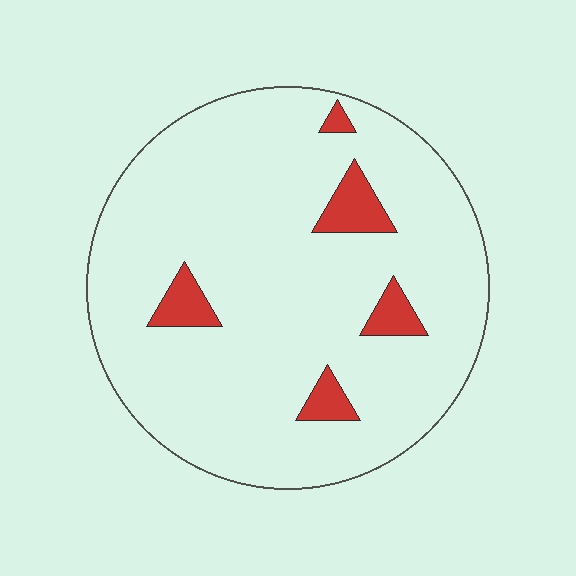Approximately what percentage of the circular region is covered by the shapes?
Approximately 10%.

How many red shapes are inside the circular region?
5.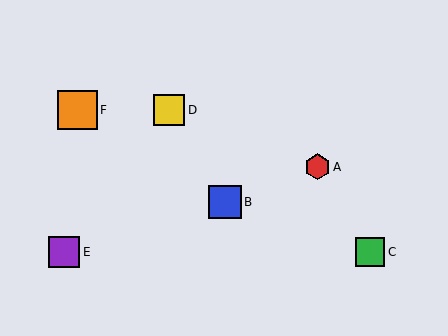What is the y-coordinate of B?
Object B is at y≈202.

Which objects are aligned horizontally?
Objects D, F are aligned horizontally.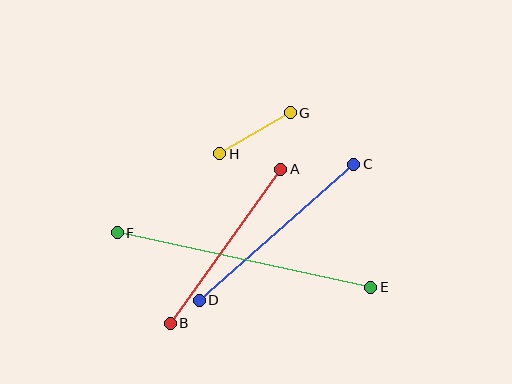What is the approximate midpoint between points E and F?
The midpoint is at approximately (244, 260) pixels.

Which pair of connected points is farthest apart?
Points E and F are farthest apart.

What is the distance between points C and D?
The distance is approximately 206 pixels.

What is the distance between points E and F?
The distance is approximately 259 pixels.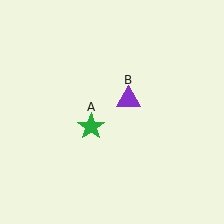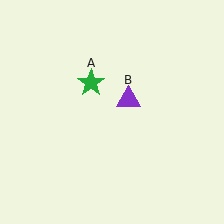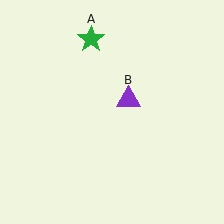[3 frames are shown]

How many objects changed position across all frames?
1 object changed position: green star (object A).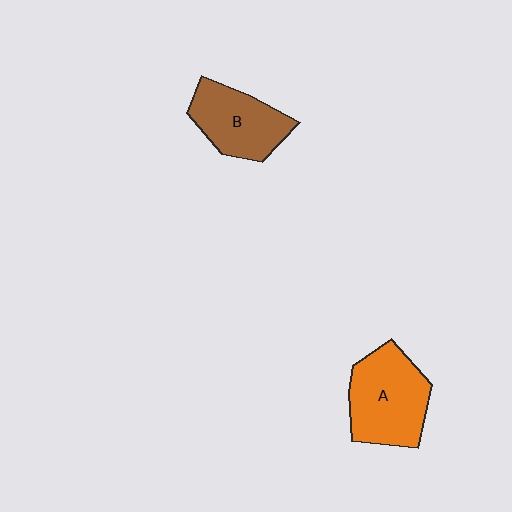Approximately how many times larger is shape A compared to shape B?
Approximately 1.2 times.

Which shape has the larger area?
Shape A (orange).